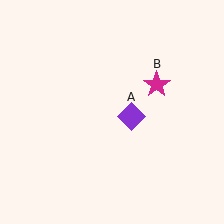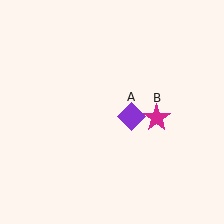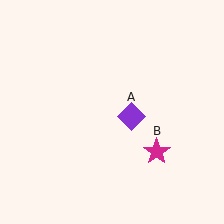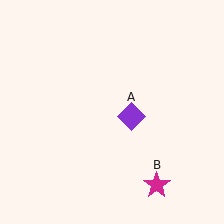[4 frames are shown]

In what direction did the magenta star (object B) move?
The magenta star (object B) moved down.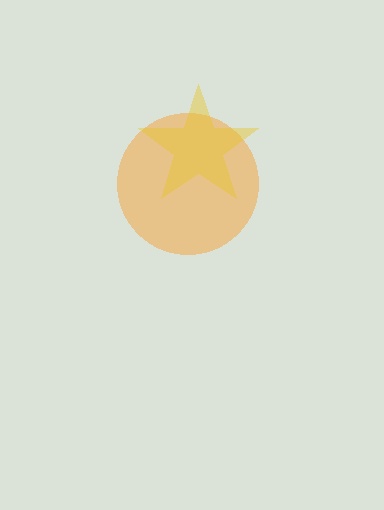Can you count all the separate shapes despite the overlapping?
Yes, there are 2 separate shapes.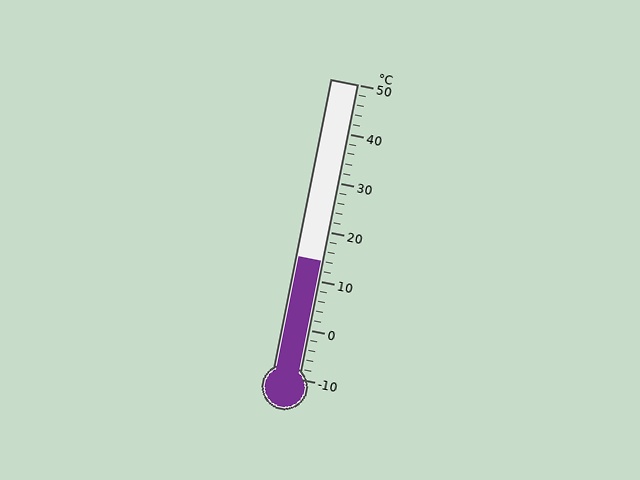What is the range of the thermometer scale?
The thermometer scale ranges from -10°C to 50°C.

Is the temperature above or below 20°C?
The temperature is below 20°C.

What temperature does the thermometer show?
The thermometer shows approximately 14°C.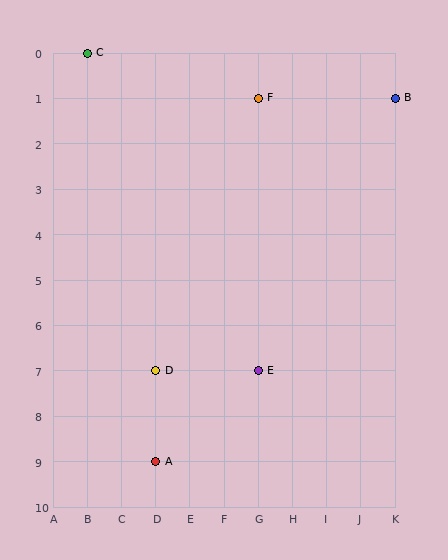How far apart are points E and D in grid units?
Points E and D are 3 columns apart.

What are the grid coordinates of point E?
Point E is at grid coordinates (G, 7).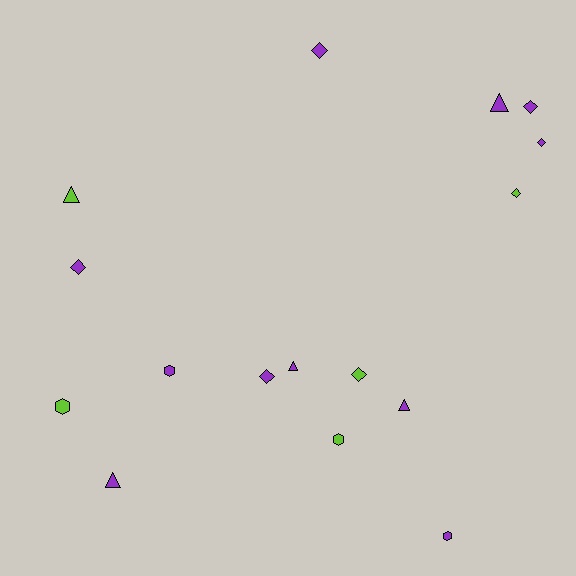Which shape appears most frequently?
Diamond, with 7 objects.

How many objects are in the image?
There are 16 objects.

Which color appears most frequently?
Purple, with 11 objects.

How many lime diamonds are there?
There are 2 lime diamonds.